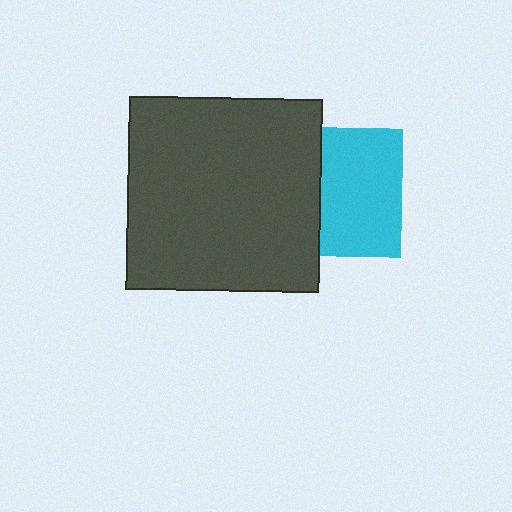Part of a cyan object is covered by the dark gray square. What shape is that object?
It is a square.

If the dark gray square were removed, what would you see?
You would see the complete cyan square.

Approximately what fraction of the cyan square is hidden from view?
Roughly 37% of the cyan square is hidden behind the dark gray square.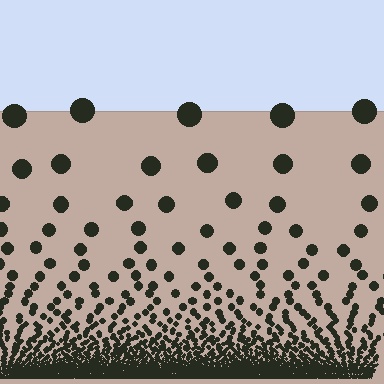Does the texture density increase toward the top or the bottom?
Density increases toward the bottom.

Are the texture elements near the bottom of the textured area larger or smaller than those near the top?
Smaller. The gradient is inverted — elements near the bottom are smaller and denser.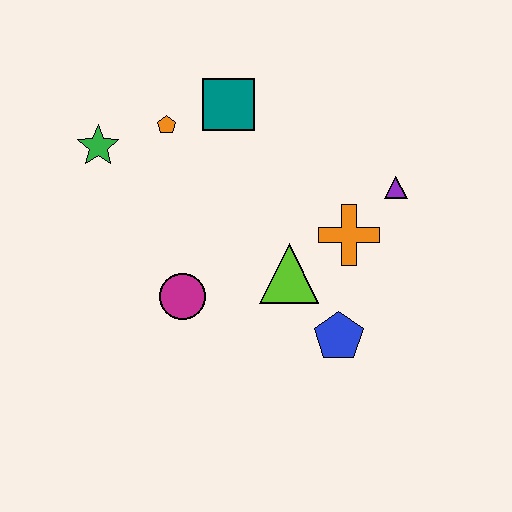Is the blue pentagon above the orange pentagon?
No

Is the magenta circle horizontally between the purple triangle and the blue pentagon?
No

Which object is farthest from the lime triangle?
The green star is farthest from the lime triangle.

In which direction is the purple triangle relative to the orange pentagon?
The purple triangle is to the right of the orange pentagon.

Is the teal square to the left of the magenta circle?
No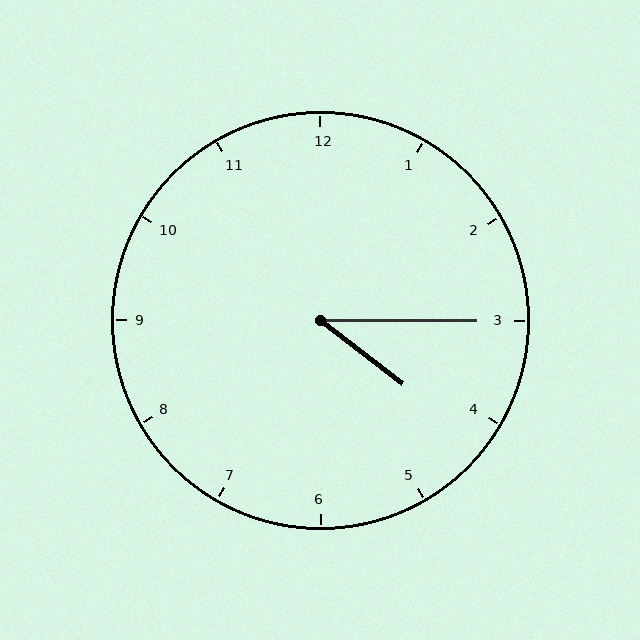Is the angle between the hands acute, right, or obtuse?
It is acute.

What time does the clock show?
4:15.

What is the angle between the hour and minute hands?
Approximately 38 degrees.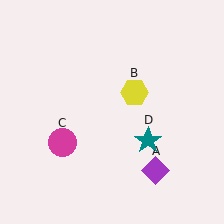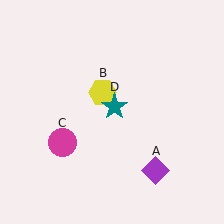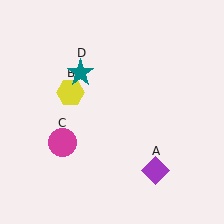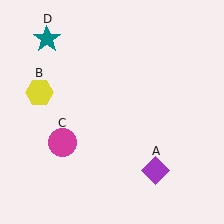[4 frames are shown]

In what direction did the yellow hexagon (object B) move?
The yellow hexagon (object B) moved left.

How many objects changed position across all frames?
2 objects changed position: yellow hexagon (object B), teal star (object D).